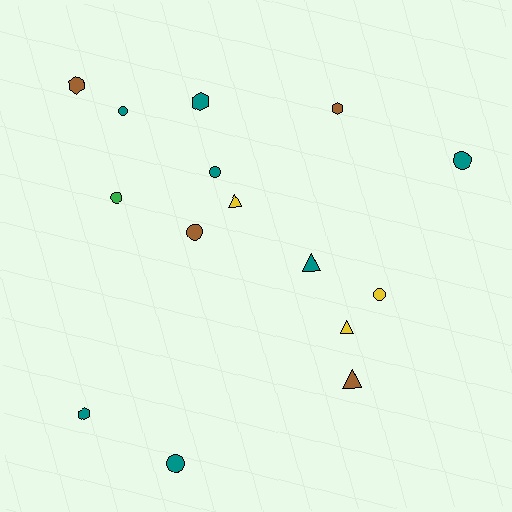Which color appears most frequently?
Teal, with 7 objects.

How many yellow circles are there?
There is 1 yellow circle.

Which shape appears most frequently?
Circle, with 7 objects.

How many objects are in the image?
There are 15 objects.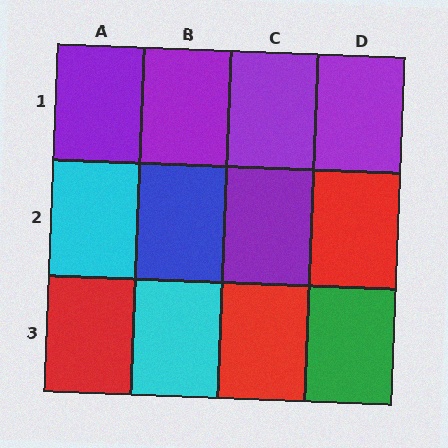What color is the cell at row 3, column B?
Cyan.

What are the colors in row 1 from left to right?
Purple, purple, purple, purple.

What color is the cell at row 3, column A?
Red.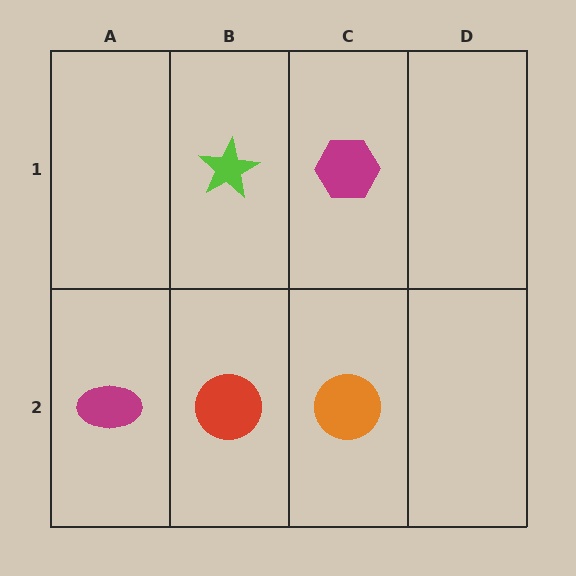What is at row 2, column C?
An orange circle.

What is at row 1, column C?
A magenta hexagon.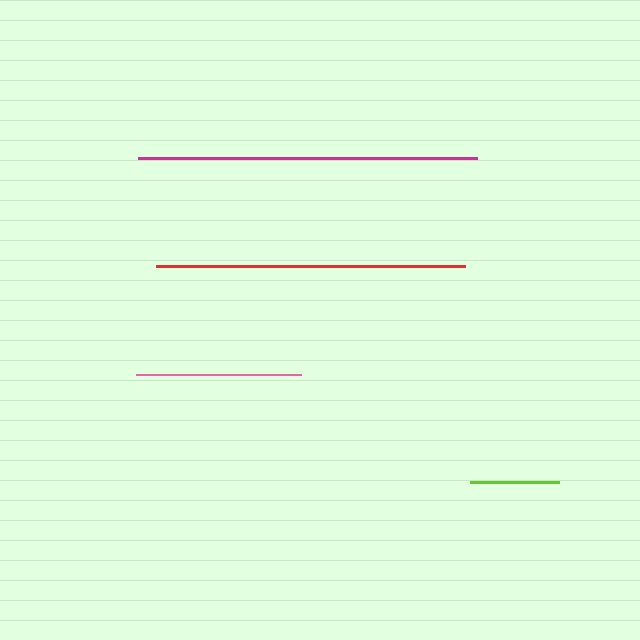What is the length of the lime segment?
The lime segment is approximately 90 pixels long.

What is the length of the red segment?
The red segment is approximately 309 pixels long.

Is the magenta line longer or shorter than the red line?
The magenta line is longer than the red line.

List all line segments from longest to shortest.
From longest to shortest: magenta, red, pink, lime.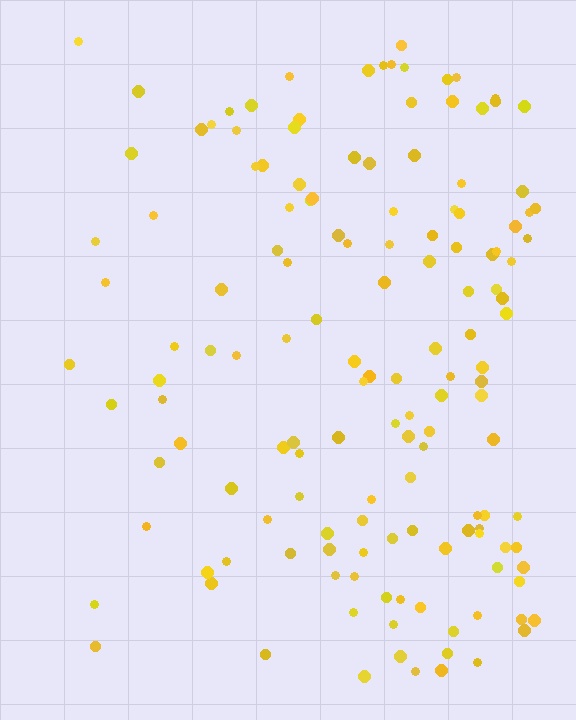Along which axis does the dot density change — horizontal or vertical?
Horizontal.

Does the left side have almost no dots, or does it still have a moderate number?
Still a moderate number, just noticeably fewer than the right.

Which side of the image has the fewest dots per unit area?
The left.